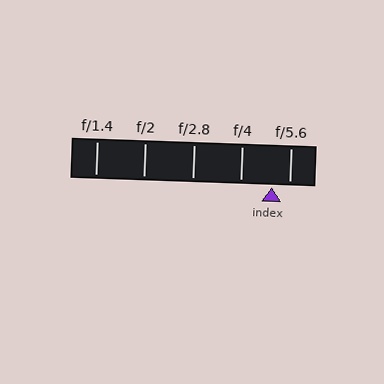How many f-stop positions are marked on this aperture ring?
There are 5 f-stop positions marked.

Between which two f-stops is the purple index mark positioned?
The index mark is between f/4 and f/5.6.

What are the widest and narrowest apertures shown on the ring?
The widest aperture shown is f/1.4 and the narrowest is f/5.6.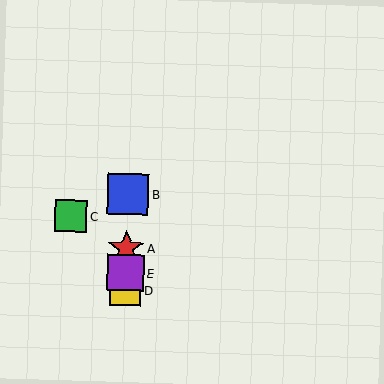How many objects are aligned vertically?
4 objects (A, B, D, E) are aligned vertically.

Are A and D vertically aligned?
Yes, both are at x≈126.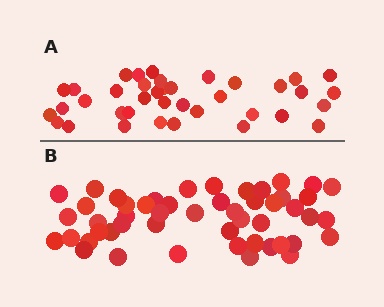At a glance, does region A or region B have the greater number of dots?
Region B (the bottom region) has more dots.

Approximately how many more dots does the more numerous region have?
Region B has roughly 12 or so more dots than region A.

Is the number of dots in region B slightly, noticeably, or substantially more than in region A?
Region B has noticeably more, but not dramatically so. The ratio is roughly 1.3 to 1.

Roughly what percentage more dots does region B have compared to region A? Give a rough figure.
About 30% more.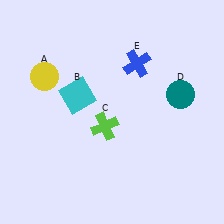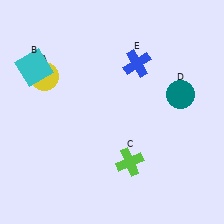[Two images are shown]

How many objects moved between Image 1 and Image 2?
2 objects moved between the two images.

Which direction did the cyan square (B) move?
The cyan square (B) moved left.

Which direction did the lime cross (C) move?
The lime cross (C) moved down.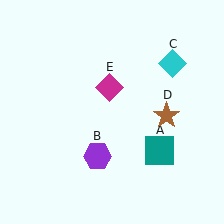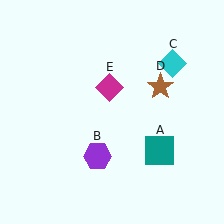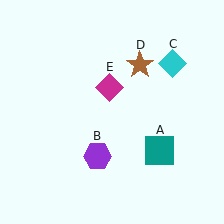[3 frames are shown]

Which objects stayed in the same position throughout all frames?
Teal square (object A) and purple hexagon (object B) and cyan diamond (object C) and magenta diamond (object E) remained stationary.